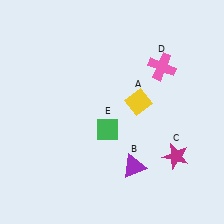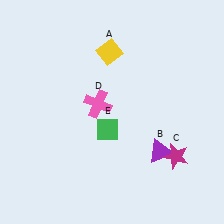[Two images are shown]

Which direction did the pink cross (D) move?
The pink cross (D) moved left.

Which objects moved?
The objects that moved are: the yellow diamond (A), the purple triangle (B), the pink cross (D).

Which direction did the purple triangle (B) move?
The purple triangle (B) moved right.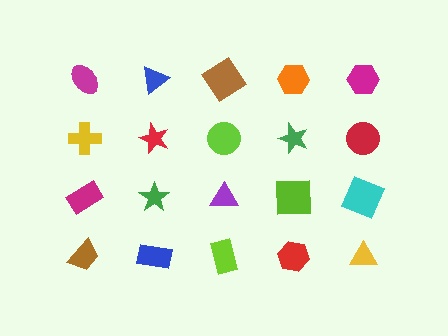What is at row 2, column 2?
A red star.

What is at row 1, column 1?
A magenta ellipse.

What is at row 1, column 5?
A magenta hexagon.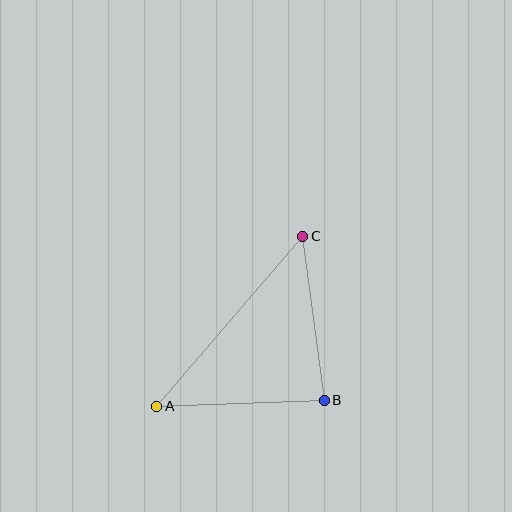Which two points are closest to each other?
Points B and C are closest to each other.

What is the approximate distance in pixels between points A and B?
The distance between A and B is approximately 168 pixels.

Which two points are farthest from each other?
Points A and C are farthest from each other.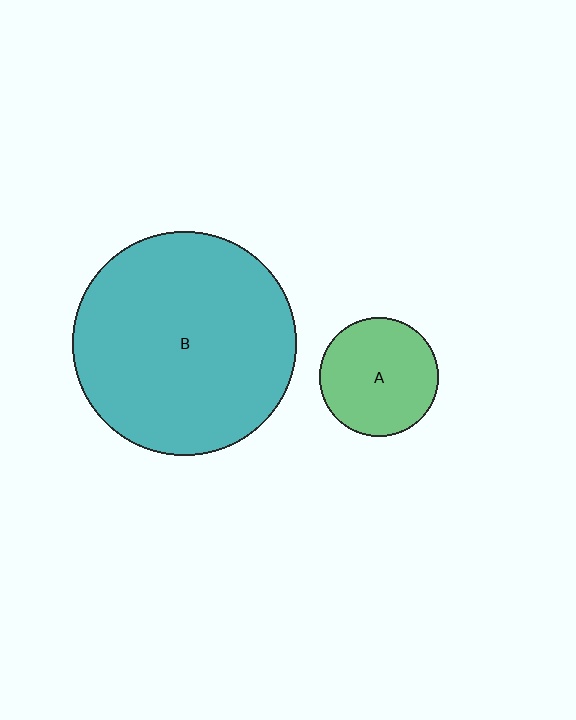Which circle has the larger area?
Circle B (teal).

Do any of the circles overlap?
No, none of the circles overlap.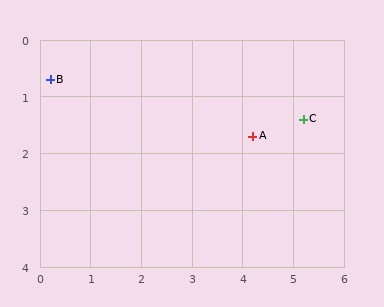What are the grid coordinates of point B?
Point B is at approximately (0.2, 0.7).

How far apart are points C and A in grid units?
Points C and A are about 1.0 grid units apart.